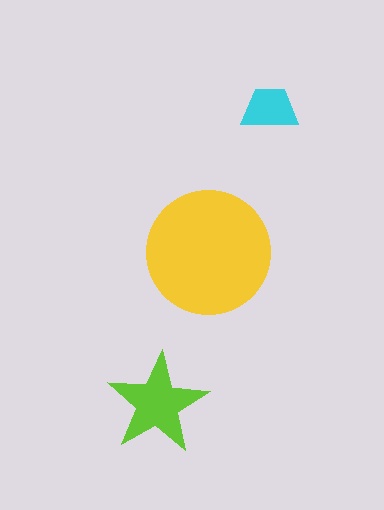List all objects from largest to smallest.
The yellow circle, the lime star, the cyan trapezoid.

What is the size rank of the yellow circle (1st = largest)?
1st.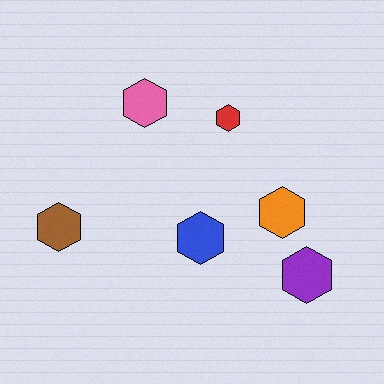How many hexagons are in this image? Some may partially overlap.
There are 6 hexagons.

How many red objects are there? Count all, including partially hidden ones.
There is 1 red object.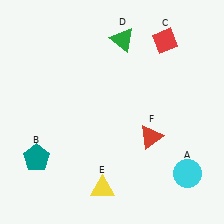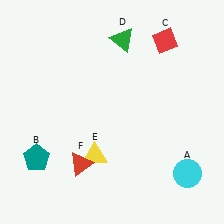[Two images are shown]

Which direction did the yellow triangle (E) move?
The yellow triangle (E) moved up.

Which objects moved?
The objects that moved are: the yellow triangle (E), the red triangle (F).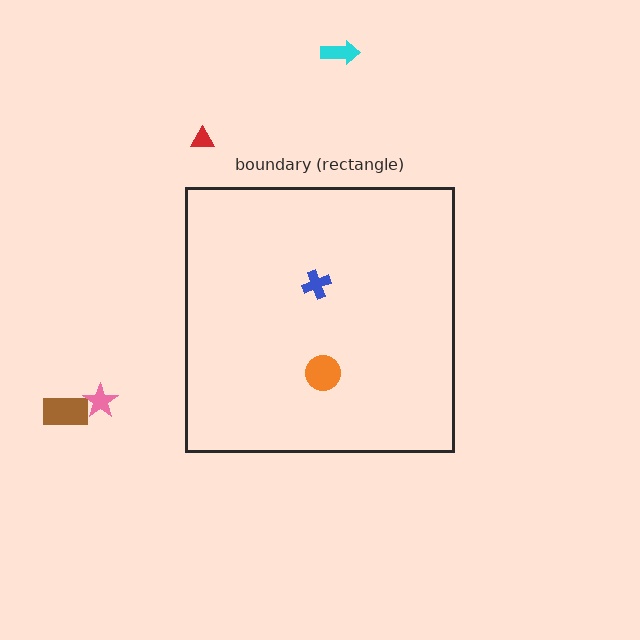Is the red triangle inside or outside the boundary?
Outside.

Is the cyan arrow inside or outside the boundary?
Outside.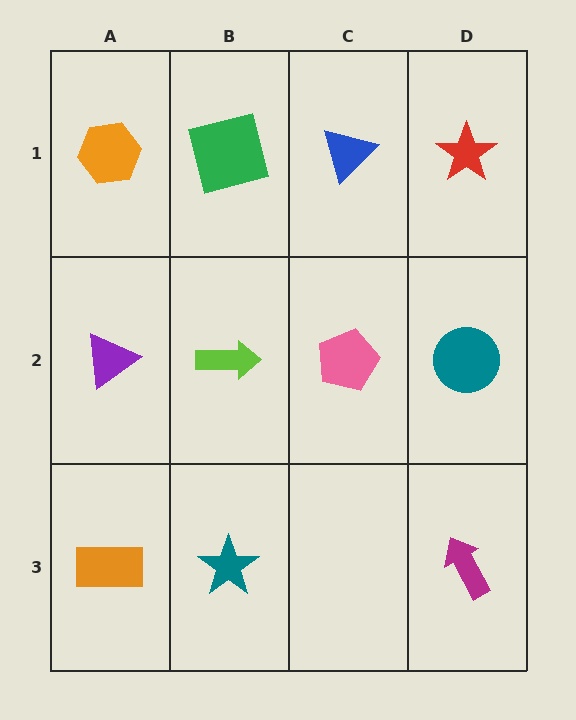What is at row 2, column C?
A pink pentagon.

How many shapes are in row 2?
4 shapes.